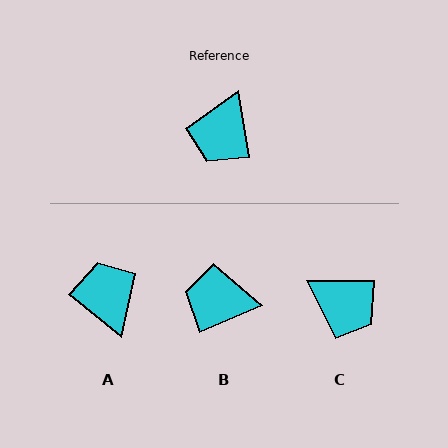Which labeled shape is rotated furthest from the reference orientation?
A, about 138 degrees away.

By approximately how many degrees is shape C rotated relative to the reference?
Approximately 80 degrees counter-clockwise.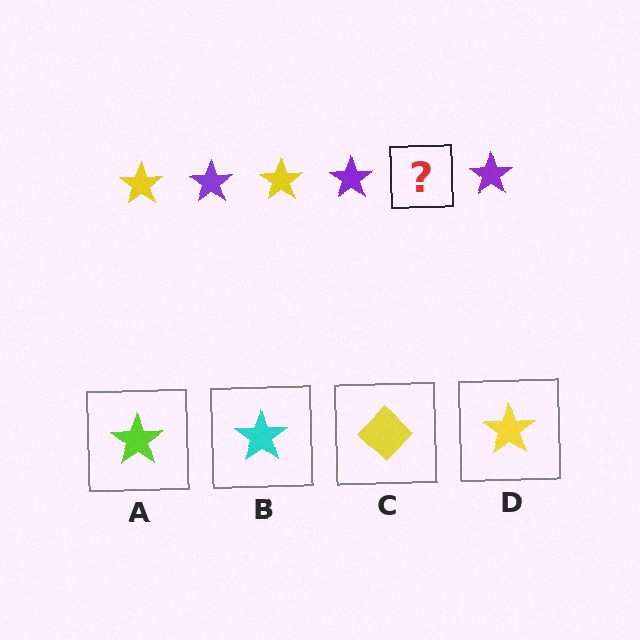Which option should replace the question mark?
Option D.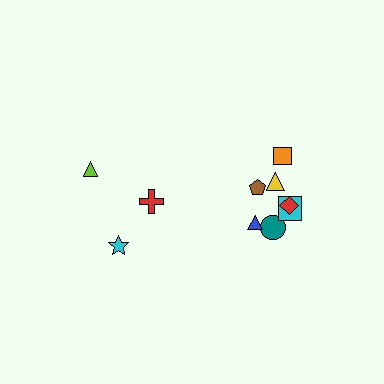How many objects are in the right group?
There are 7 objects.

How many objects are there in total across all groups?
There are 10 objects.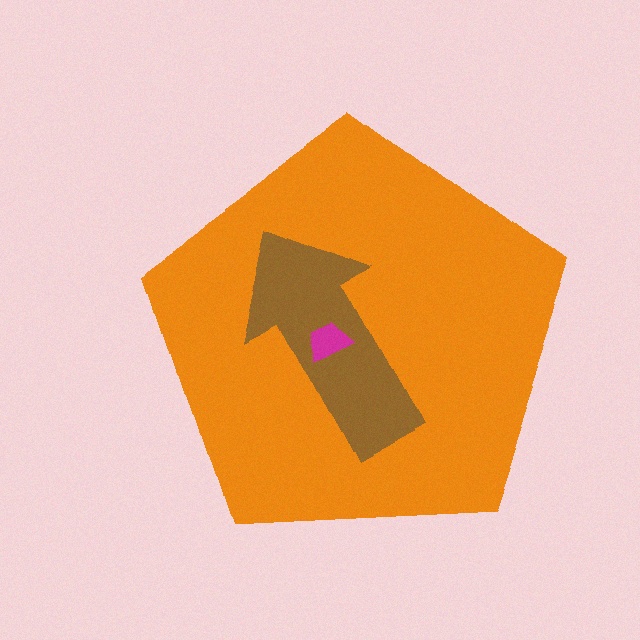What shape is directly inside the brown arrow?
The magenta trapezoid.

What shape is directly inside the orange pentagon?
The brown arrow.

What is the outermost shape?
The orange pentagon.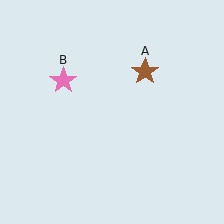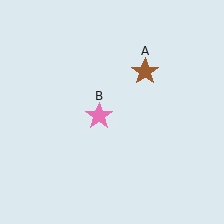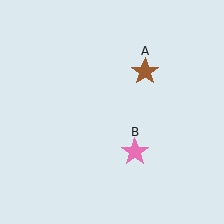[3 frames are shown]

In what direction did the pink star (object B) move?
The pink star (object B) moved down and to the right.